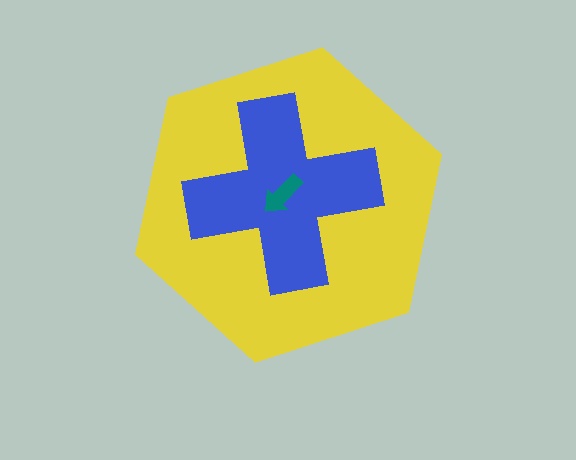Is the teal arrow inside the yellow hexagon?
Yes.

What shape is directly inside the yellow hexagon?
The blue cross.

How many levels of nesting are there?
3.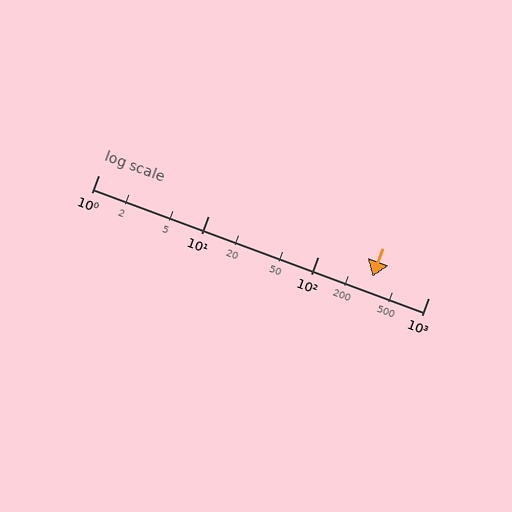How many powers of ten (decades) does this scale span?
The scale spans 3 decades, from 1 to 1000.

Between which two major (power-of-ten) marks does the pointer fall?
The pointer is between 100 and 1000.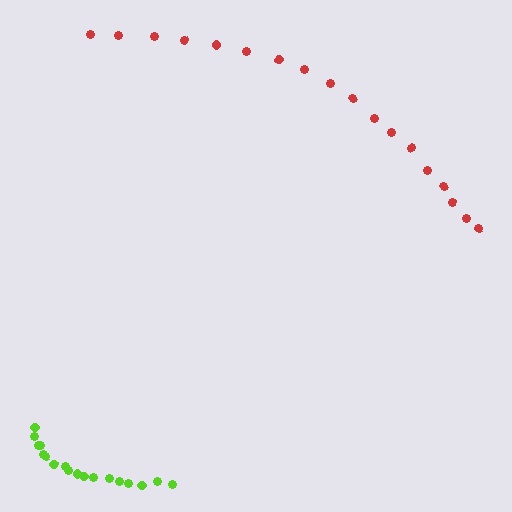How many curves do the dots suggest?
There are 2 distinct paths.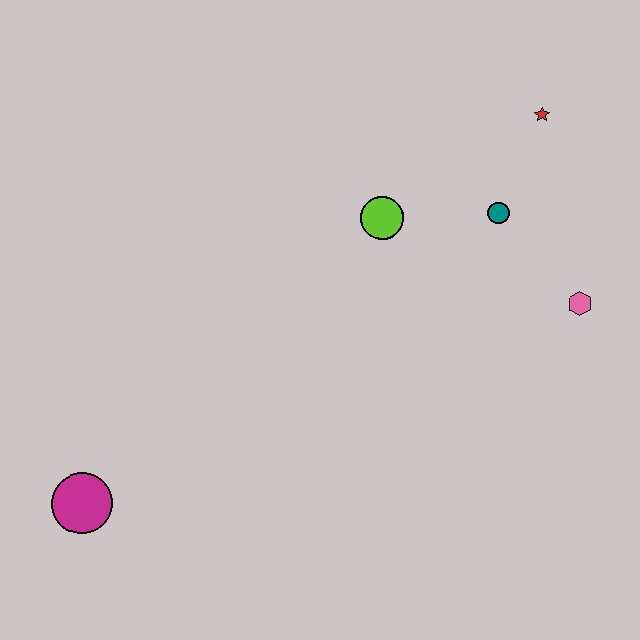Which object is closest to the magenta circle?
The lime circle is closest to the magenta circle.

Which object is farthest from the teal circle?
The magenta circle is farthest from the teal circle.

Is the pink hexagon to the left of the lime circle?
No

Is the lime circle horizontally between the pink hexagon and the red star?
No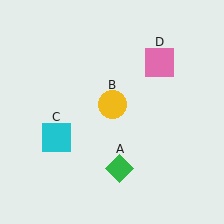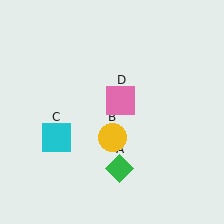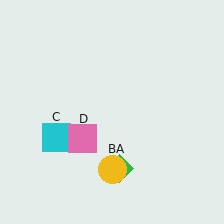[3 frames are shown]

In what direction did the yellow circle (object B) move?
The yellow circle (object B) moved down.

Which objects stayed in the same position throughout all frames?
Green diamond (object A) and cyan square (object C) remained stationary.